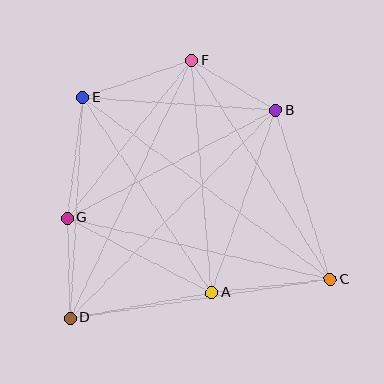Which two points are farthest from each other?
Points C and E are farthest from each other.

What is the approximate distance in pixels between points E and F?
The distance between E and F is approximately 115 pixels.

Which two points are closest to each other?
Points B and F are closest to each other.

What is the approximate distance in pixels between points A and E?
The distance between A and E is approximately 234 pixels.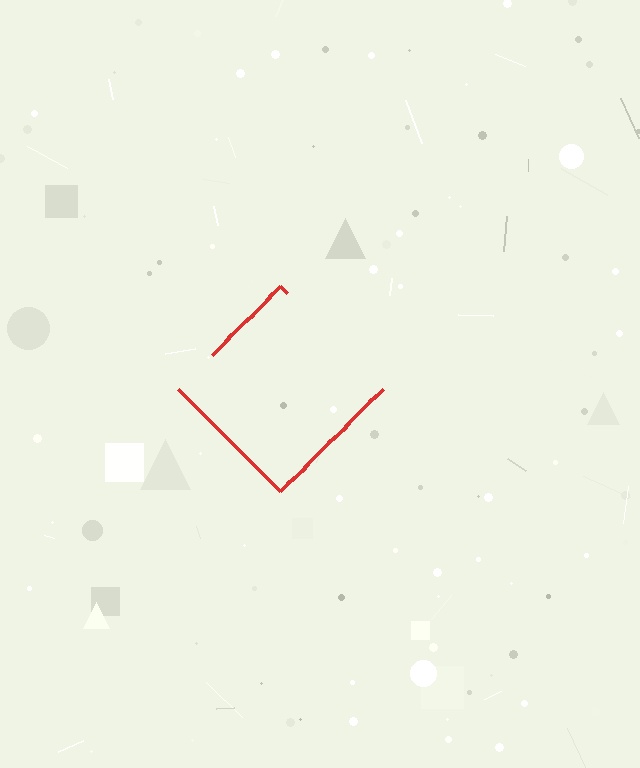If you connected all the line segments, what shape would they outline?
They would outline a diamond.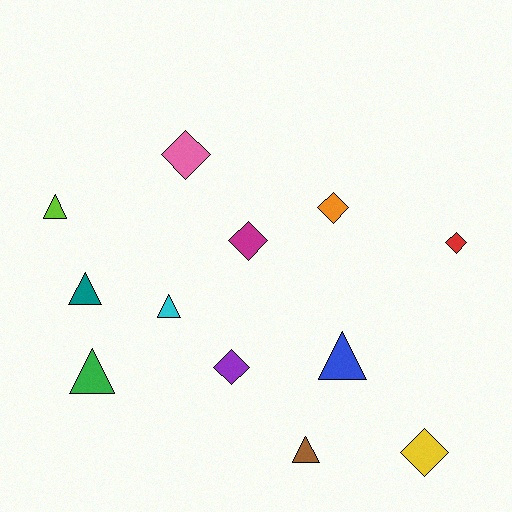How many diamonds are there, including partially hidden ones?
There are 6 diamonds.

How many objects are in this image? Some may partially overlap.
There are 12 objects.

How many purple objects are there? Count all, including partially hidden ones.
There is 1 purple object.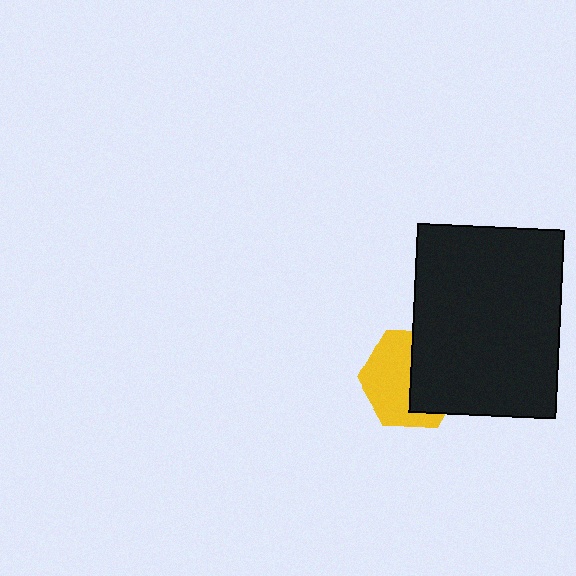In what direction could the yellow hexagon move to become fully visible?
The yellow hexagon could move left. That would shift it out from behind the black rectangle entirely.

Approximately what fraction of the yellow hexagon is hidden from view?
Roughly 47% of the yellow hexagon is hidden behind the black rectangle.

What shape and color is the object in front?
The object in front is a black rectangle.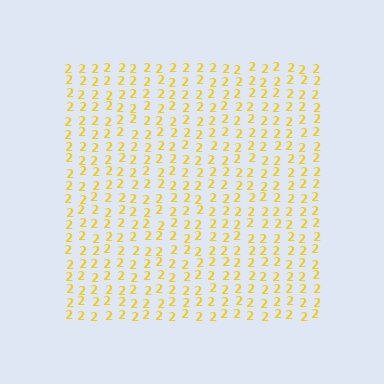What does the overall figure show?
The overall figure shows a square.